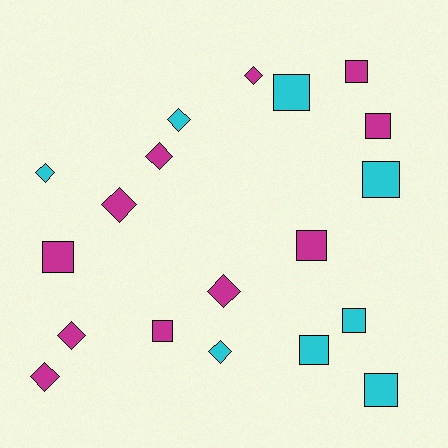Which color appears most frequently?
Magenta, with 11 objects.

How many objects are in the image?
There are 19 objects.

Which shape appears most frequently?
Square, with 10 objects.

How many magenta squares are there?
There are 5 magenta squares.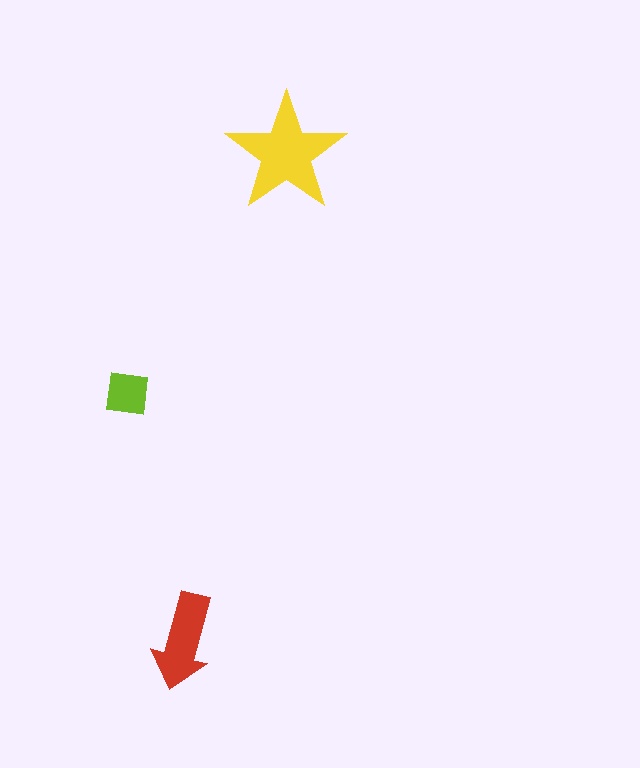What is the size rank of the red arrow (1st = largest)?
2nd.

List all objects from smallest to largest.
The lime square, the red arrow, the yellow star.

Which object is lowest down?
The red arrow is bottommost.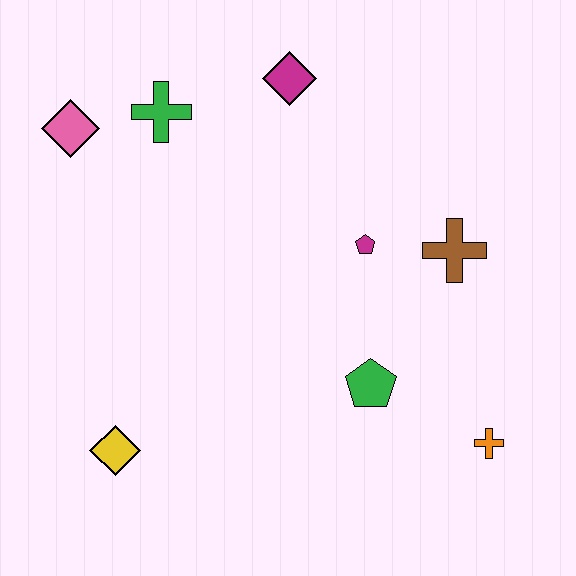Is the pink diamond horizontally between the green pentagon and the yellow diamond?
No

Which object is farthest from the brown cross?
The pink diamond is farthest from the brown cross.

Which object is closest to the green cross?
The pink diamond is closest to the green cross.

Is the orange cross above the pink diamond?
No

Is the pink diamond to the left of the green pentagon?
Yes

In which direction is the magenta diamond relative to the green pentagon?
The magenta diamond is above the green pentagon.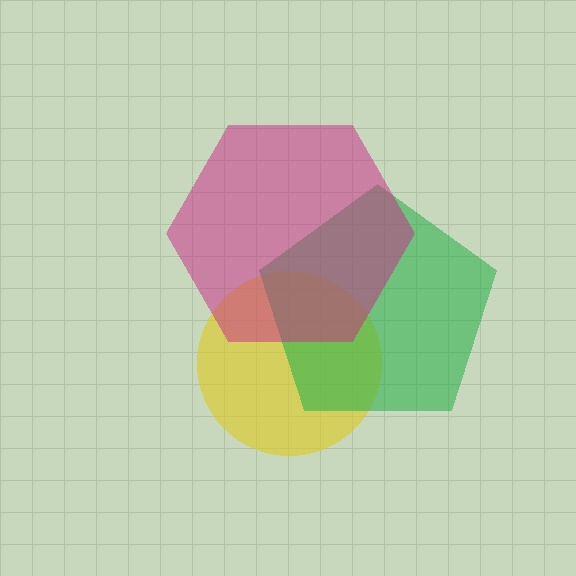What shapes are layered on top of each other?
The layered shapes are: a yellow circle, a green pentagon, a magenta hexagon.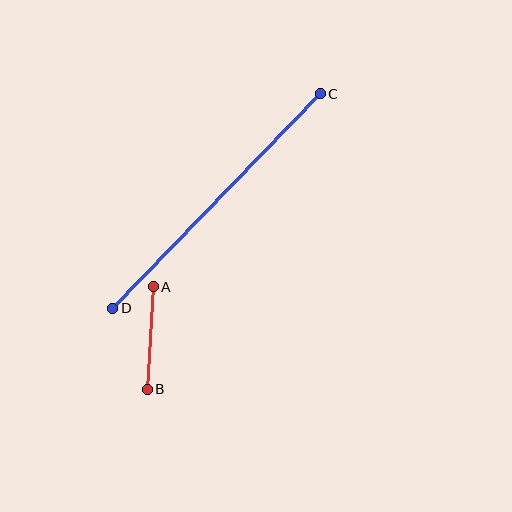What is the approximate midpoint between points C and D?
The midpoint is at approximately (217, 201) pixels.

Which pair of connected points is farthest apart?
Points C and D are farthest apart.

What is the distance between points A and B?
The distance is approximately 103 pixels.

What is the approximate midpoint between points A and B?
The midpoint is at approximately (150, 338) pixels.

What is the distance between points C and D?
The distance is approximately 299 pixels.